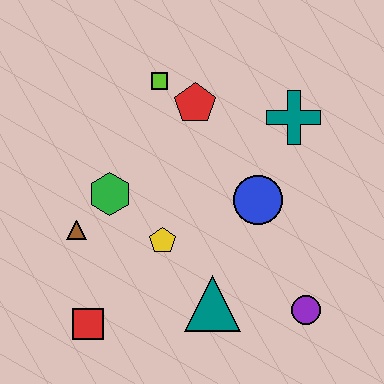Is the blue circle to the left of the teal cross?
Yes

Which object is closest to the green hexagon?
The brown triangle is closest to the green hexagon.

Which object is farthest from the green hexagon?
The purple circle is farthest from the green hexagon.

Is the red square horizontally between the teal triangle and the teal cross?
No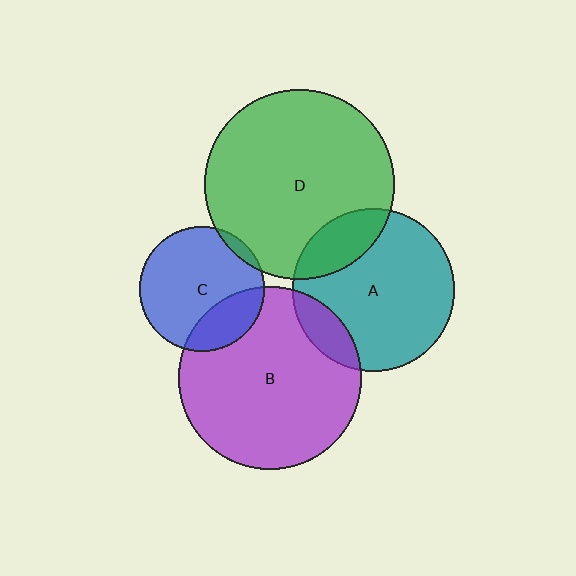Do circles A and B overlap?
Yes.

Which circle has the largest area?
Circle D (green).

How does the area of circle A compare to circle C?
Approximately 1.7 times.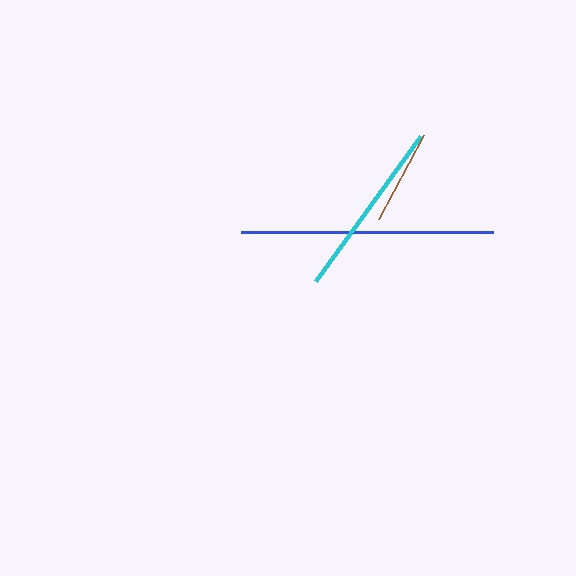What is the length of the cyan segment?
The cyan segment is approximately 178 pixels long.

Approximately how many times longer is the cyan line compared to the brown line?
The cyan line is approximately 1.9 times the length of the brown line.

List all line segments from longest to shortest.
From longest to shortest: blue, cyan, brown.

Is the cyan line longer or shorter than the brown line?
The cyan line is longer than the brown line.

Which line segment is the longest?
The blue line is the longest at approximately 252 pixels.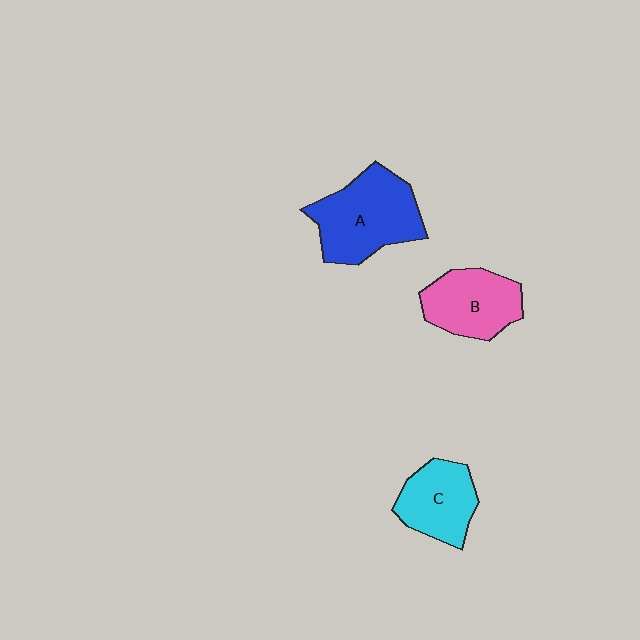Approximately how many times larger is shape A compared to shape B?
Approximately 1.4 times.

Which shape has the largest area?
Shape A (blue).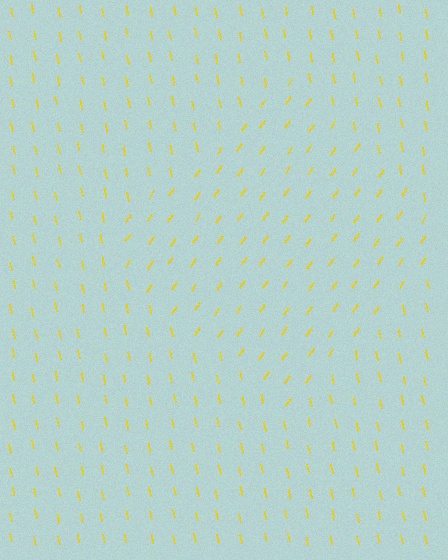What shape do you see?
I see a diamond.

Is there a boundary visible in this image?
Yes, there is a texture boundary formed by a change in line orientation.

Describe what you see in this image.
The image is filled with small yellow line segments. A diamond region in the image has lines oriented differently from the surrounding lines, creating a visible texture boundary.